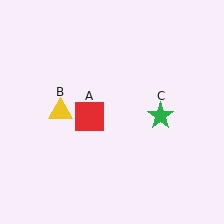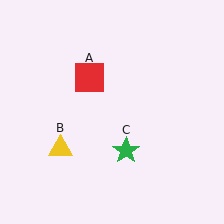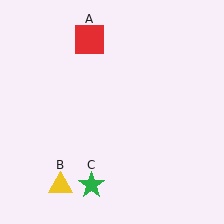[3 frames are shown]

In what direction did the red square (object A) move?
The red square (object A) moved up.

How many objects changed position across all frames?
3 objects changed position: red square (object A), yellow triangle (object B), green star (object C).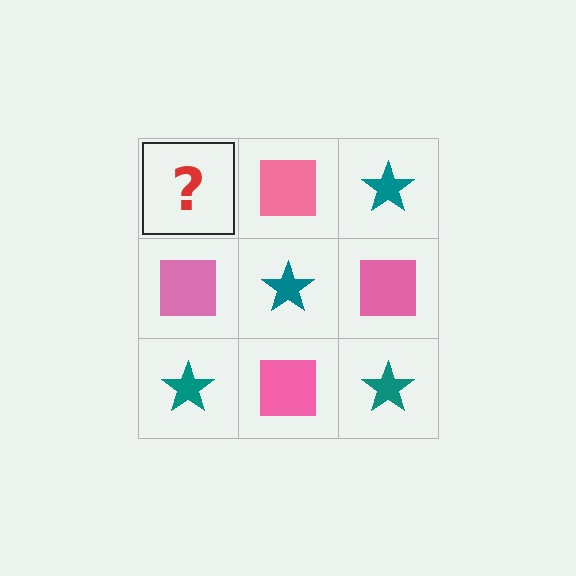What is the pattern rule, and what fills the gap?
The rule is that it alternates teal star and pink square in a checkerboard pattern. The gap should be filled with a teal star.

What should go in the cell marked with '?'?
The missing cell should contain a teal star.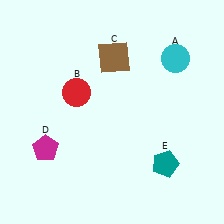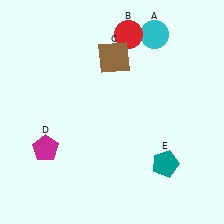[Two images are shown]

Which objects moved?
The objects that moved are: the cyan circle (A), the red circle (B).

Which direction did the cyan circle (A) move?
The cyan circle (A) moved up.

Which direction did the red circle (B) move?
The red circle (B) moved up.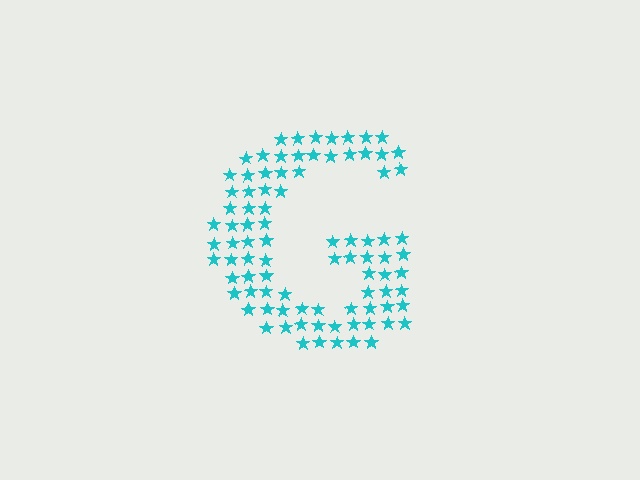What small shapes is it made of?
It is made of small stars.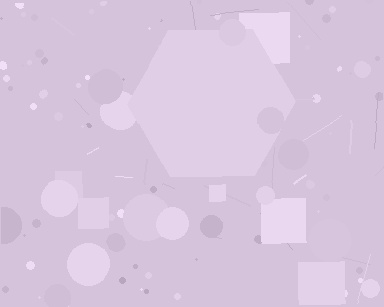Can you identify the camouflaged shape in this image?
The camouflaged shape is a hexagon.